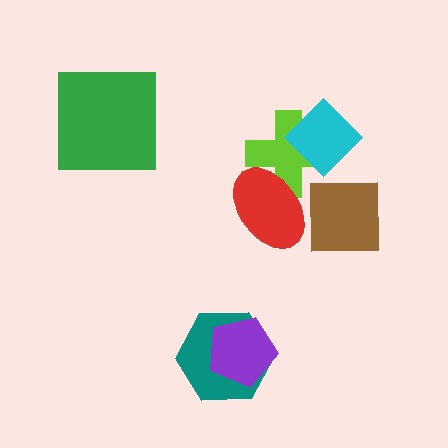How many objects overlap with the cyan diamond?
1 object overlaps with the cyan diamond.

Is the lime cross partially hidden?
Yes, it is partially covered by another shape.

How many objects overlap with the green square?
0 objects overlap with the green square.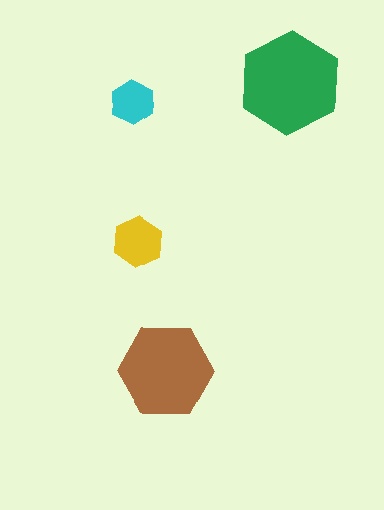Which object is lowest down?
The brown hexagon is bottommost.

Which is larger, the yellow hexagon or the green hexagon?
The green one.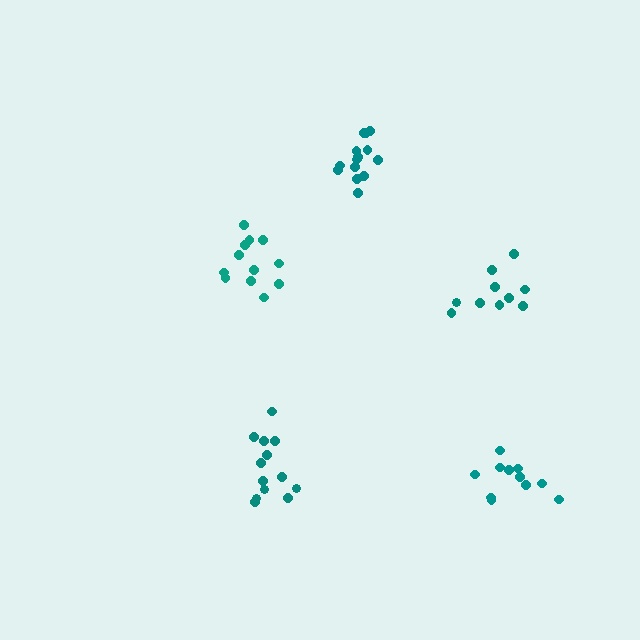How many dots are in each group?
Group 1: 10 dots, Group 2: 11 dots, Group 3: 12 dots, Group 4: 13 dots, Group 5: 14 dots (60 total).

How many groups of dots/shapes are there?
There are 5 groups.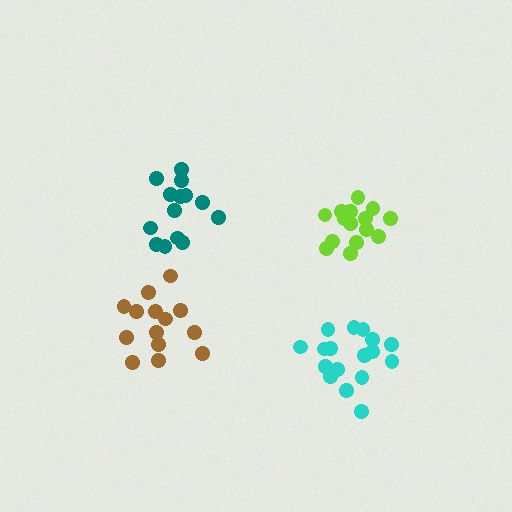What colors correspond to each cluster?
The clusters are colored: lime, cyan, brown, teal.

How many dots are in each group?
Group 1: 15 dots, Group 2: 17 dots, Group 3: 14 dots, Group 4: 14 dots (60 total).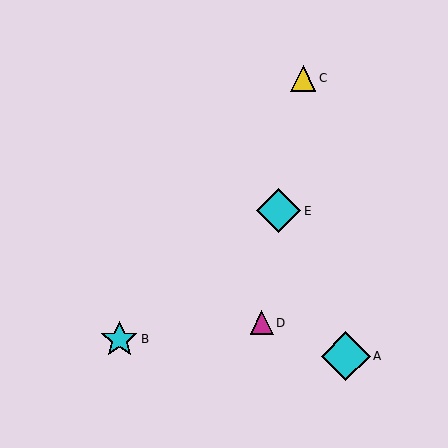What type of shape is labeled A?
Shape A is a cyan diamond.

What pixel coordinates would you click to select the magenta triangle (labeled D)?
Click at (262, 323) to select the magenta triangle D.